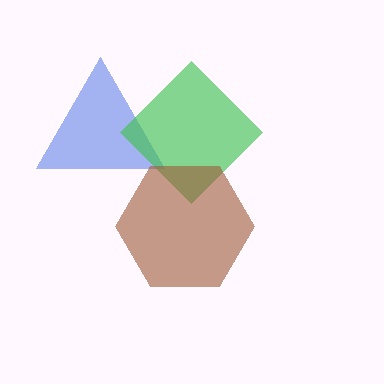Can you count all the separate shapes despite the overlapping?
Yes, there are 3 separate shapes.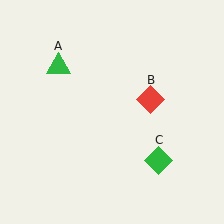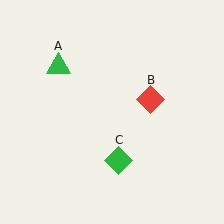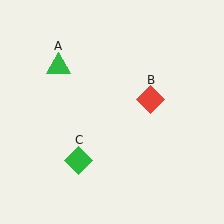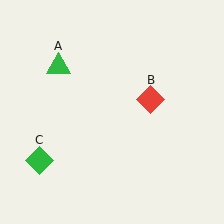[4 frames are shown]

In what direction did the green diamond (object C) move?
The green diamond (object C) moved left.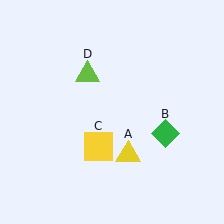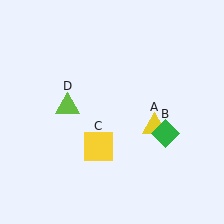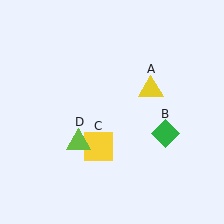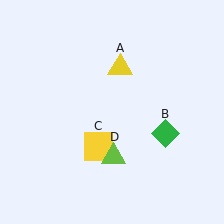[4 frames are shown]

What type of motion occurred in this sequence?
The yellow triangle (object A), lime triangle (object D) rotated counterclockwise around the center of the scene.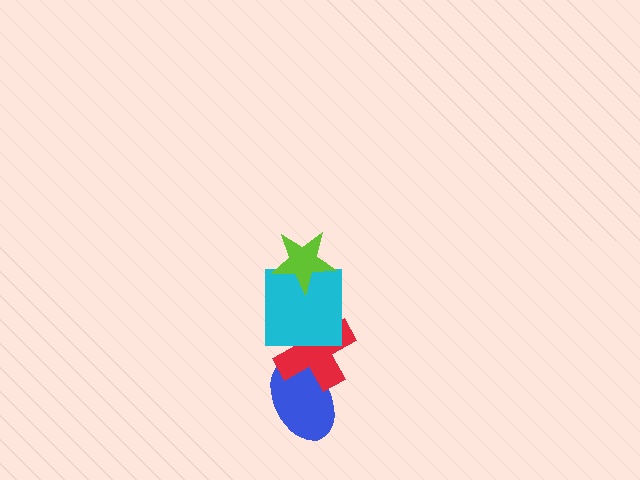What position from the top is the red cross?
The red cross is 3rd from the top.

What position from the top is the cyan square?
The cyan square is 2nd from the top.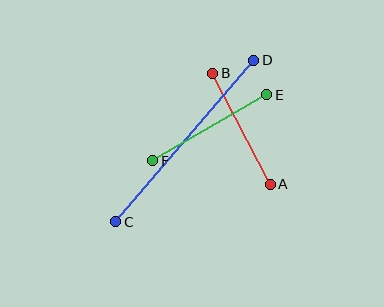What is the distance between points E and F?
The distance is approximately 132 pixels.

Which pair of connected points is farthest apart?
Points C and D are farthest apart.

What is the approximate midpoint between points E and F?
The midpoint is at approximately (210, 128) pixels.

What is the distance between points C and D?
The distance is approximately 212 pixels.